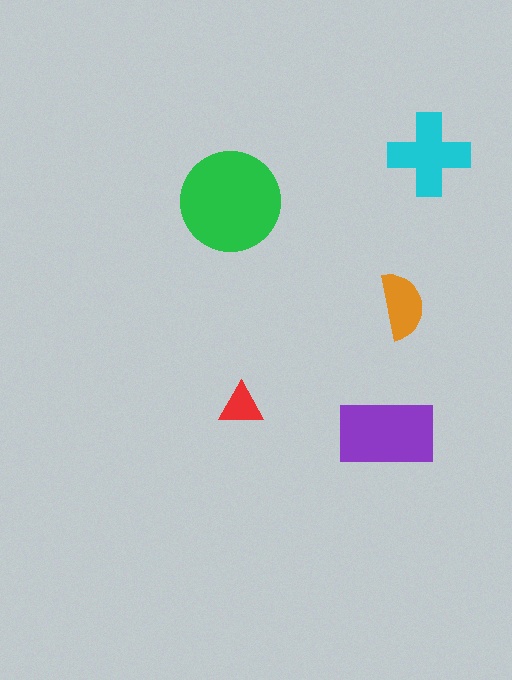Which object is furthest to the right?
The cyan cross is rightmost.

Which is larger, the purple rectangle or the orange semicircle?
The purple rectangle.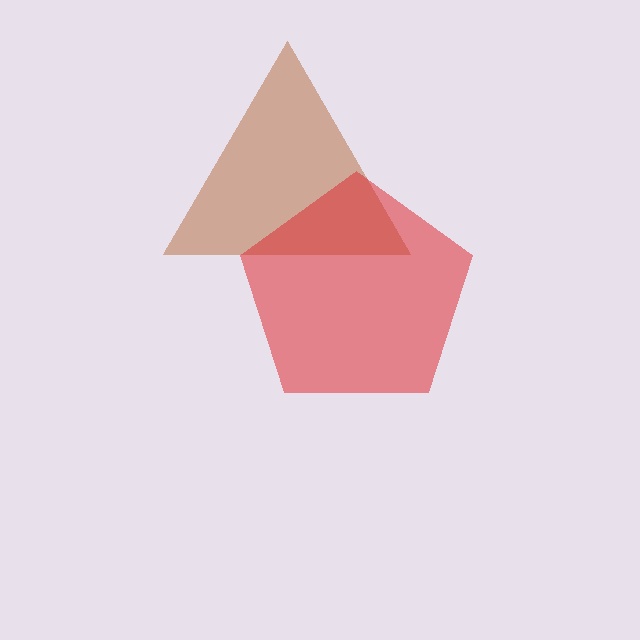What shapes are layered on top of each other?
The layered shapes are: a brown triangle, a red pentagon.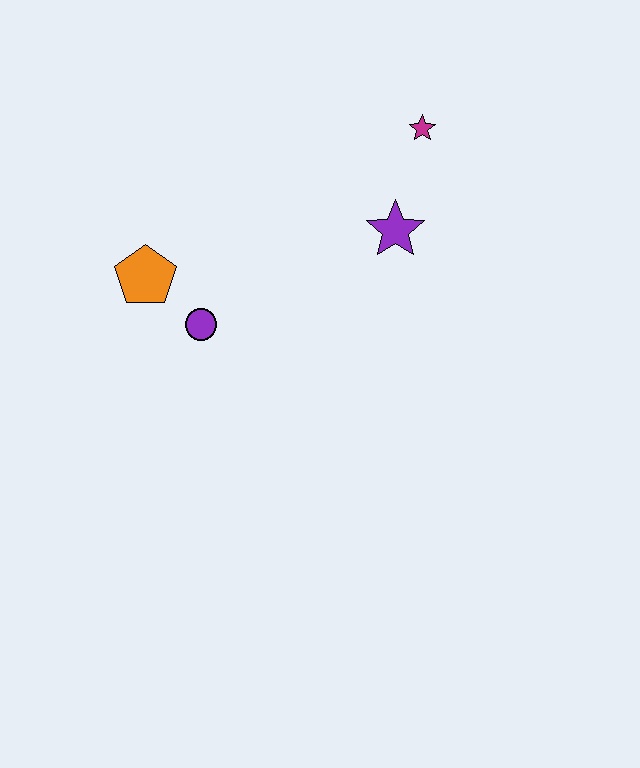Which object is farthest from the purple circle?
The magenta star is farthest from the purple circle.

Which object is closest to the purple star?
The magenta star is closest to the purple star.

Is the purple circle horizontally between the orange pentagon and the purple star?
Yes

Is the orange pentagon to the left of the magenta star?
Yes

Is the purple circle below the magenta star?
Yes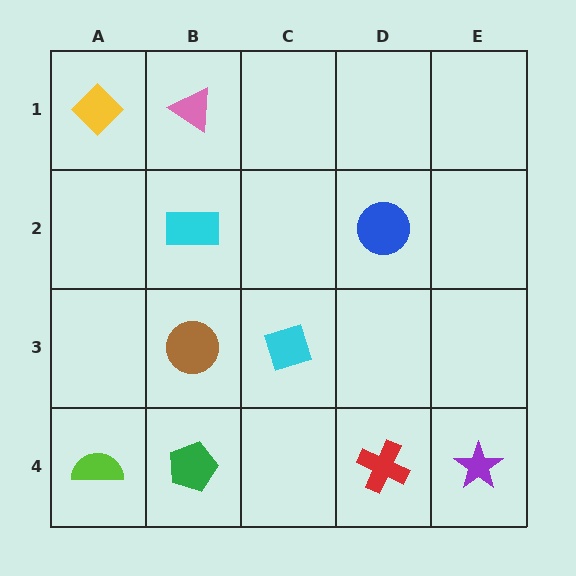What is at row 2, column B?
A cyan rectangle.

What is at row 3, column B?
A brown circle.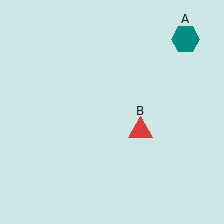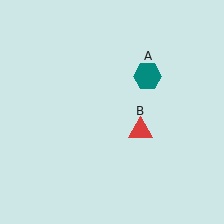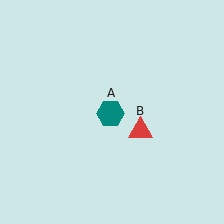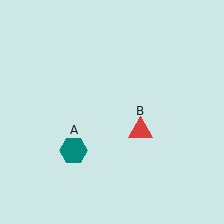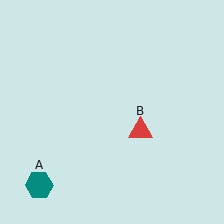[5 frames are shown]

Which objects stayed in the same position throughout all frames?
Red triangle (object B) remained stationary.